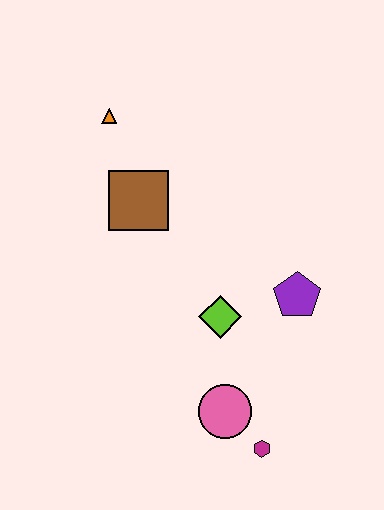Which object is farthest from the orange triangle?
The magenta hexagon is farthest from the orange triangle.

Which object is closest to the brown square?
The orange triangle is closest to the brown square.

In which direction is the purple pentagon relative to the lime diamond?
The purple pentagon is to the right of the lime diamond.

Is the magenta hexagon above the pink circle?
No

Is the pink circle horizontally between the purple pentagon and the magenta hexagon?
No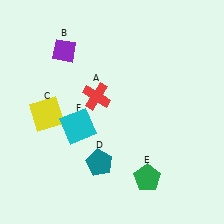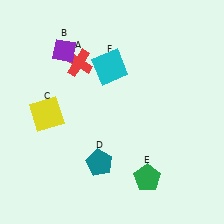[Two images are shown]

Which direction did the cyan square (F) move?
The cyan square (F) moved up.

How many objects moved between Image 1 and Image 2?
2 objects moved between the two images.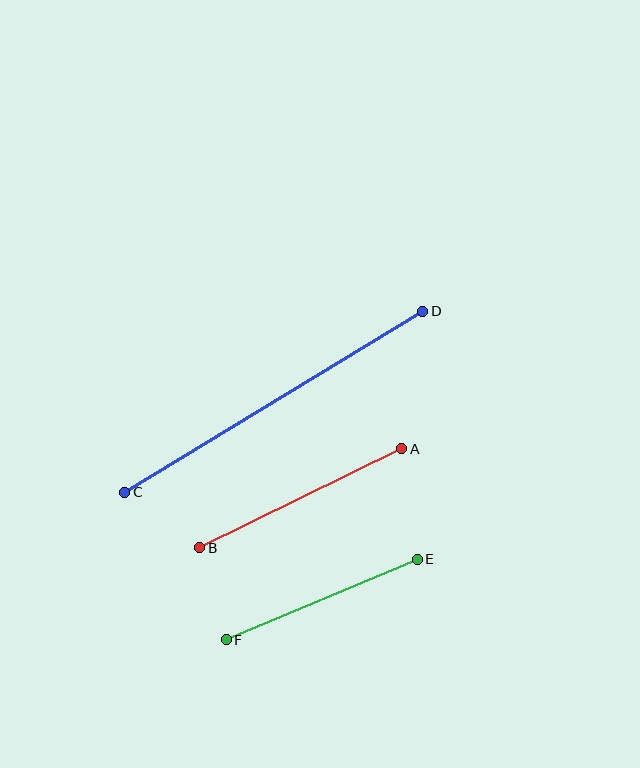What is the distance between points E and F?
The distance is approximately 207 pixels.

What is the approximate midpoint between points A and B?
The midpoint is at approximately (301, 498) pixels.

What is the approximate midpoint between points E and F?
The midpoint is at approximately (322, 600) pixels.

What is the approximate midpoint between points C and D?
The midpoint is at approximately (274, 402) pixels.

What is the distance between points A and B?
The distance is approximately 225 pixels.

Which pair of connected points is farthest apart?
Points C and D are farthest apart.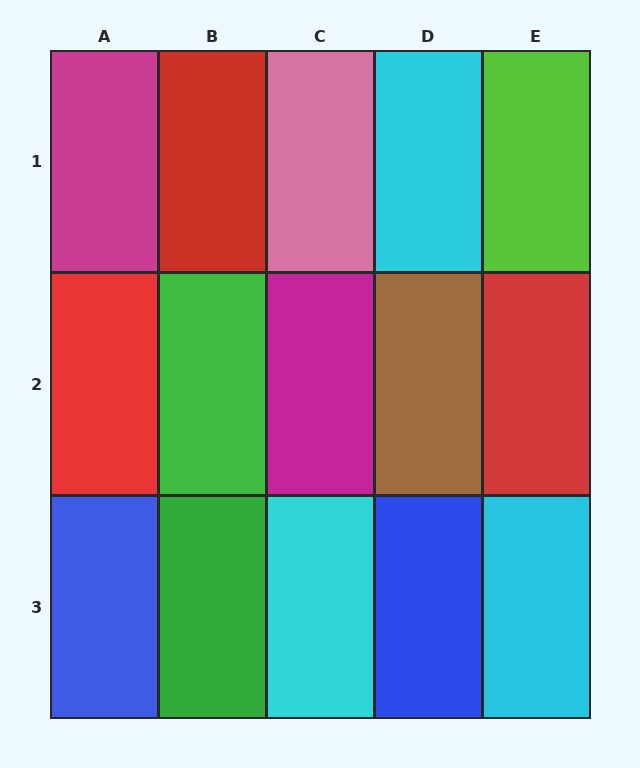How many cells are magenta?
2 cells are magenta.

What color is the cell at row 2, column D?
Brown.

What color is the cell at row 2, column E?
Red.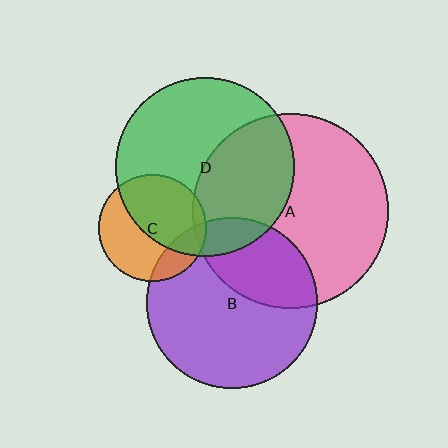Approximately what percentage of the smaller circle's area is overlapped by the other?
Approximately 5%.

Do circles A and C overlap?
Yes.